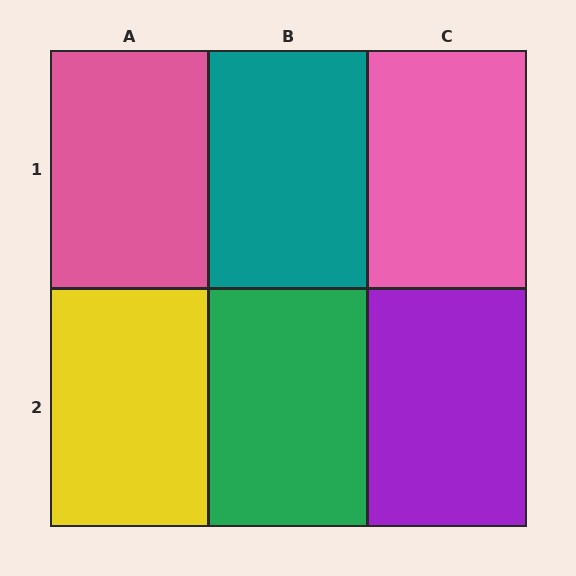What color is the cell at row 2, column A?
Yellow.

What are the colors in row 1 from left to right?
Pink, teal, pink.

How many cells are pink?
2 cells are pink.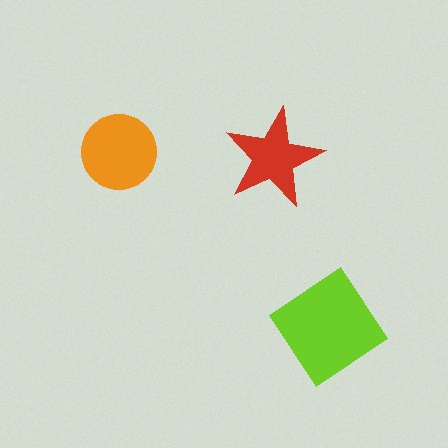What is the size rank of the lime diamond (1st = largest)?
1st.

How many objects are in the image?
There are 3 objects in the image.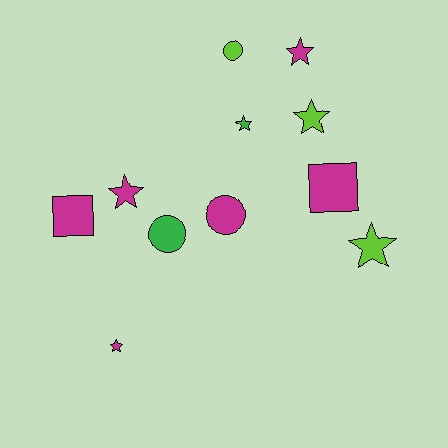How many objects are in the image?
There are 11 objects.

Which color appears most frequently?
Magenta, with 6 objects.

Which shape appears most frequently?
Star, with 6 objects.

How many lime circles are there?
There is 1 lime circle.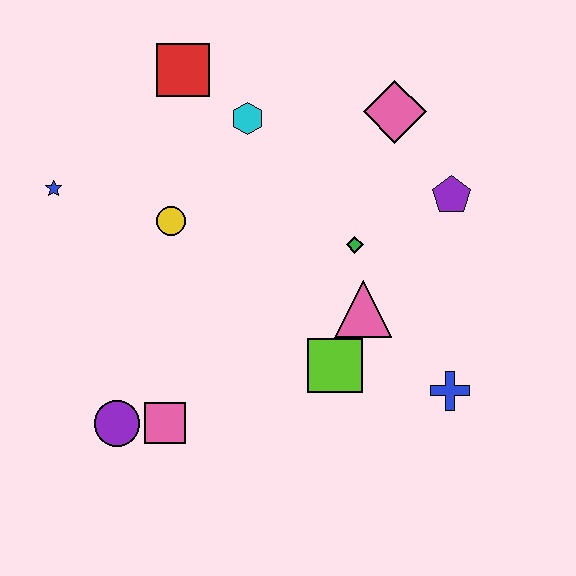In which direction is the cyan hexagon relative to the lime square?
The cyan hexagon is above the lime square.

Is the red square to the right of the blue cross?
No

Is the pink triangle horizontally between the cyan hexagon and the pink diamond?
Yes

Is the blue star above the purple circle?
Yes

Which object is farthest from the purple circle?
The pink diamond is farthest from the purple circle.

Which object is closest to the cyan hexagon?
The red square is closest to the cyan hexagon.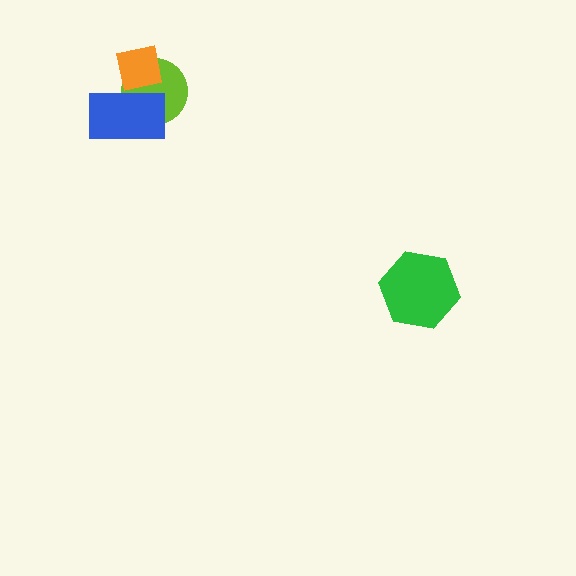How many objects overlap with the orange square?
2 objects overlap with the orange square.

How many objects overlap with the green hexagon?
0 objects overlap with the green hexagon.